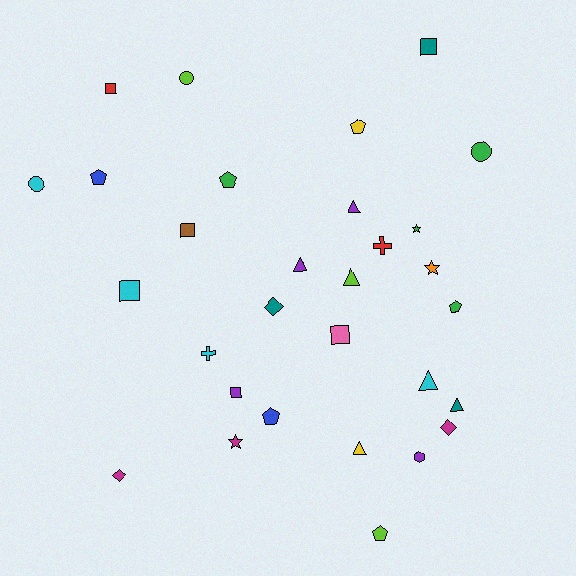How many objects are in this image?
There are 30 objects.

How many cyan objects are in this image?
There are 4 cyan objects.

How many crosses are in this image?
There are 2 crosses.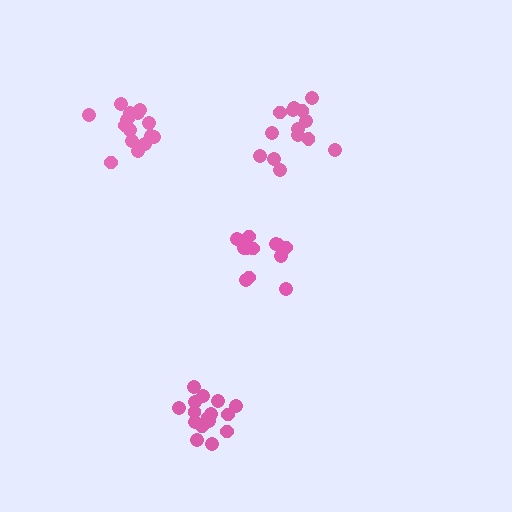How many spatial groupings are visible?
There are 4 spatial groupings.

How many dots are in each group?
Group 1: 14 dots, Group 2: 16 dots, Group 3: 16 dots, Group 4: 12 dots (58 total).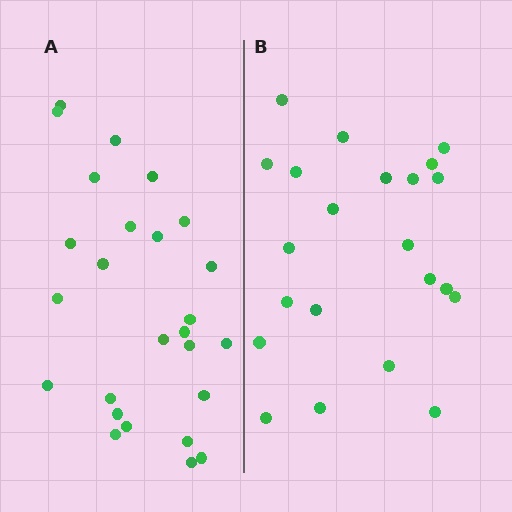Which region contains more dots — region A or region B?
Region A (the left region) has more dots.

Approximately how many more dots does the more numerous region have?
Region A has about 4 more dots than region B.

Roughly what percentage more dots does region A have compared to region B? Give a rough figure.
About 20% more.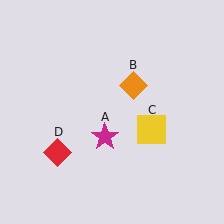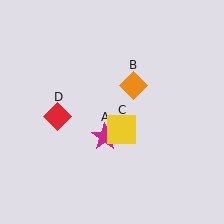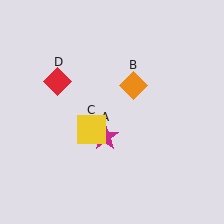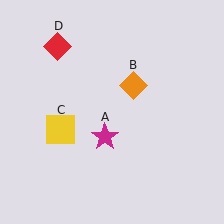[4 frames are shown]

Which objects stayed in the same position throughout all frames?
Magenta star (object A) and orange diamond (object B) remained stationary.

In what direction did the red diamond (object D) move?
The red diamond (object D) moved up.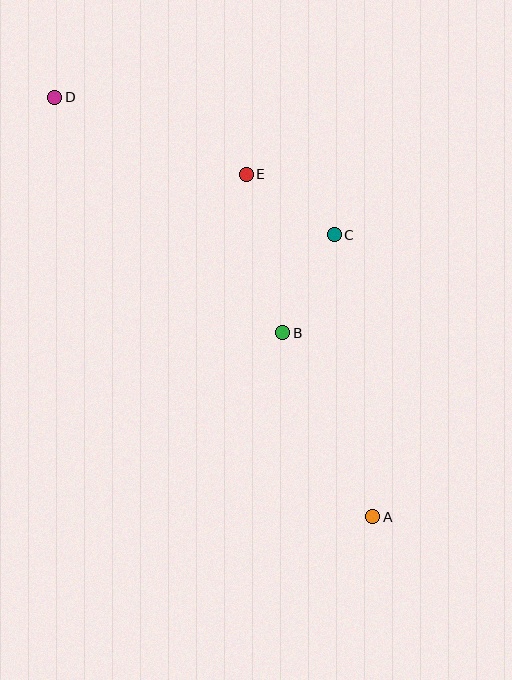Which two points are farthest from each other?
Points A and D are farthest from each other.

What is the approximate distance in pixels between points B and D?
The distance between B and D is approximately 328 pixels.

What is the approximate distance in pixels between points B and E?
The distance between B and E is approximately 163 pixels.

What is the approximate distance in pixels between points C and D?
The distance between C and D is approximately 312 pixels.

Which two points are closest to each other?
Points C and E are closest to each other.